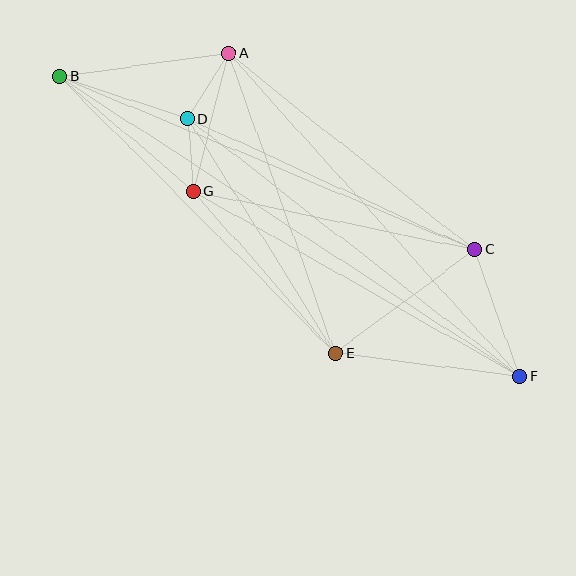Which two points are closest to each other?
Points D and G are closest to each other.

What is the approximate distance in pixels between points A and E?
The distance between A and E is approximately 318 pixels.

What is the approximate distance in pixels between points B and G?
The distance between B and G is approximately 176 pixels.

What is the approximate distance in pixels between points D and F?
The distance between D and F is approximately 420 pixels.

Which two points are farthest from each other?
Points B and F are farthest from each other.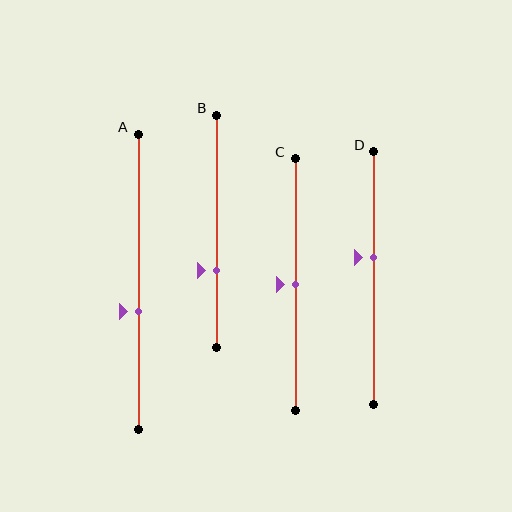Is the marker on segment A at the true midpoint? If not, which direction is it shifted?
No, the marker on segment A is shifted downward by about 10% of the segment length.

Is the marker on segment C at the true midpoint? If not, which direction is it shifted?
Yes, the marker on segment C is at the true midpoint.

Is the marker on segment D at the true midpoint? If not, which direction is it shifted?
No, the marker on segment D is shifted upward by about 8% of the segment length.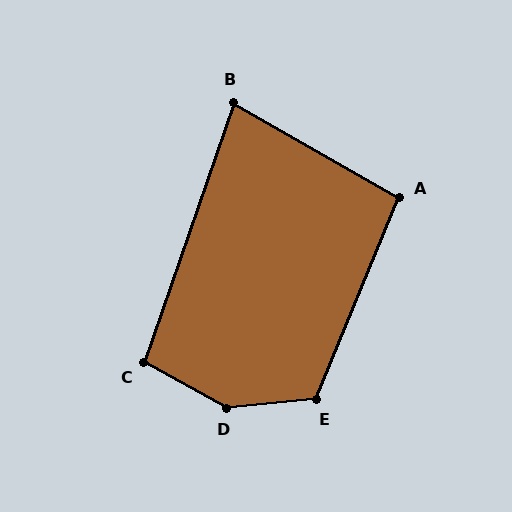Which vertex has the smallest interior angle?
B, at approximately 79 degrees.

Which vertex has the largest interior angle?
D, at approximately 145 degrees.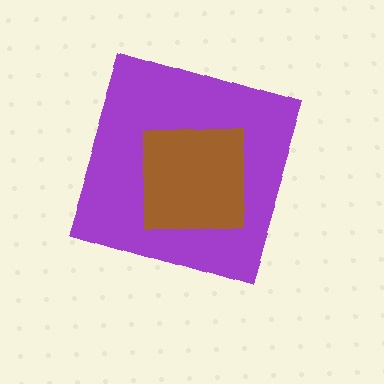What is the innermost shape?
The brown square.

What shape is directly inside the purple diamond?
The brown square.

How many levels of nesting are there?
2.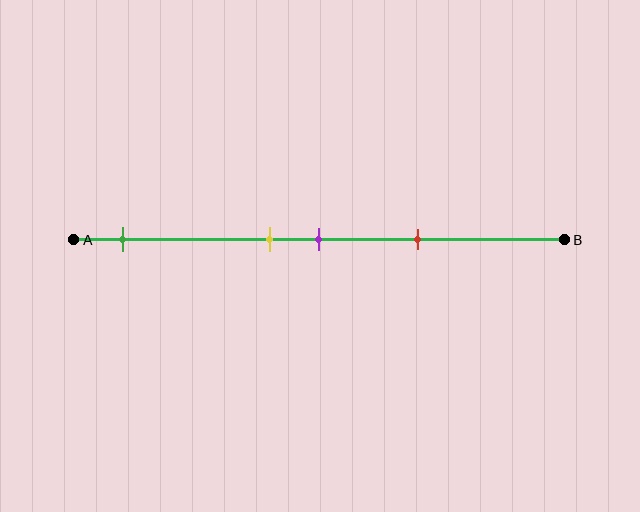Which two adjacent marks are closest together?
The yellow and purple marks are the closest adjacent pair.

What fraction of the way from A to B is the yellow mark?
The yellow mark is approximately 40% (0.4) of the way from A to B.